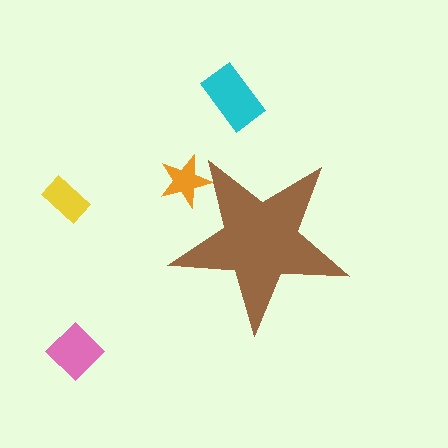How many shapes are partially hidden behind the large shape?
1 shape is partially hidden.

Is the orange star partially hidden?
Yes, the orange star is partially hidden behind the brown star.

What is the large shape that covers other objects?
A brown star.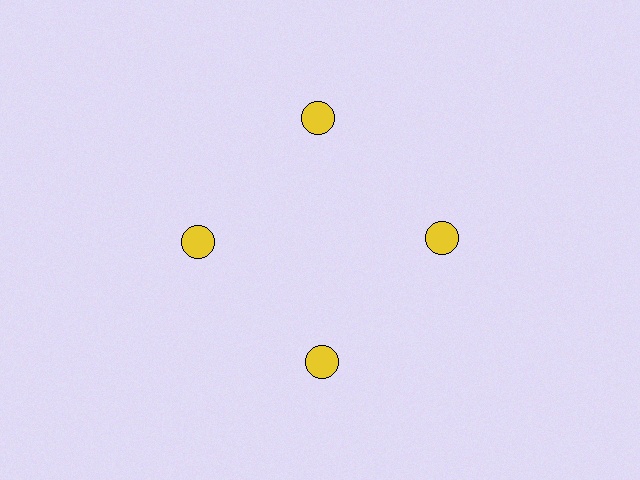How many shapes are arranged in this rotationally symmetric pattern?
There are 4 shapes, arranged in 4 groups of 1.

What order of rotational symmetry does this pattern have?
This pattern has 4-fold rotational symmetry.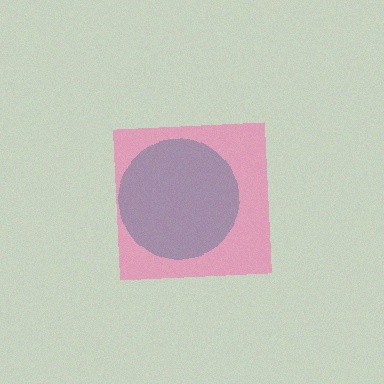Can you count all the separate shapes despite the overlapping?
Yes, there are 2 separate shapes.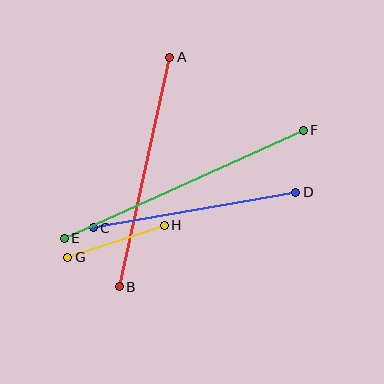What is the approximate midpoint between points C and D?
The midpoint is at approximately (194, 210) pixels.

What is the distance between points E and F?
The distance is approximately 262 pixels.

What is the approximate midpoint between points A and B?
The midpoint is at approximately (144, 172) pixels.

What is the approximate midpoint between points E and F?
The midpoint is at approximately (184, 184) pixels.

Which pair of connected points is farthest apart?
Points E and F are farthest apart.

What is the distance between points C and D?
The distance is approximately 206 pixels.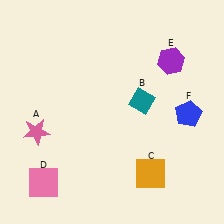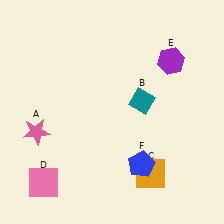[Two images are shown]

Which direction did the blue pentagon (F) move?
The blue pentagon (F) moved down.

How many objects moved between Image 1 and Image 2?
1 object moved between the two images.